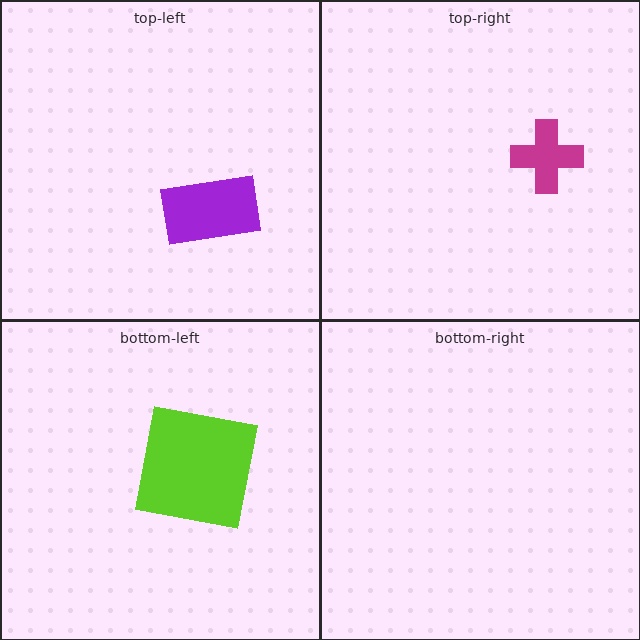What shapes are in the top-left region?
The purple rectangle.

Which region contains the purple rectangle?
The top-left region.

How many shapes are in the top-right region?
1.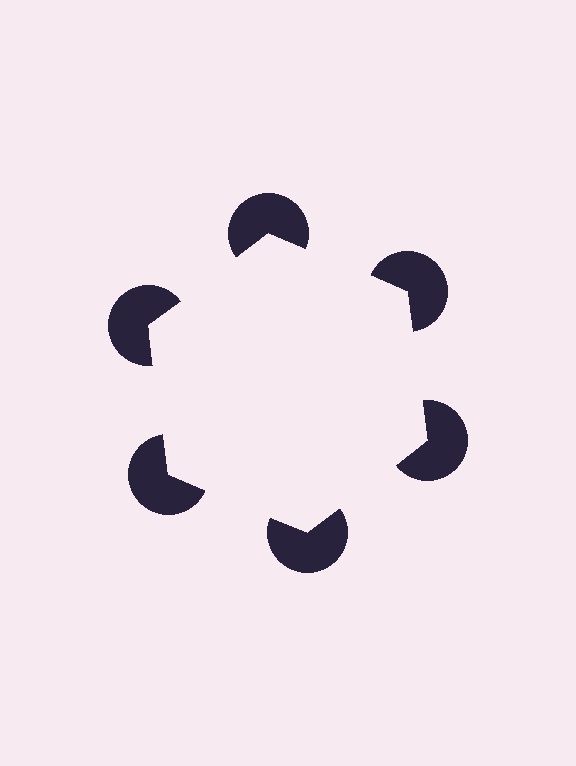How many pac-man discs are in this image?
There are 6 — one at each vertex of the illusory hexagon.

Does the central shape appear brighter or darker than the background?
It typically appears slightly brighter than the background, even though no actual brightness change is drawn.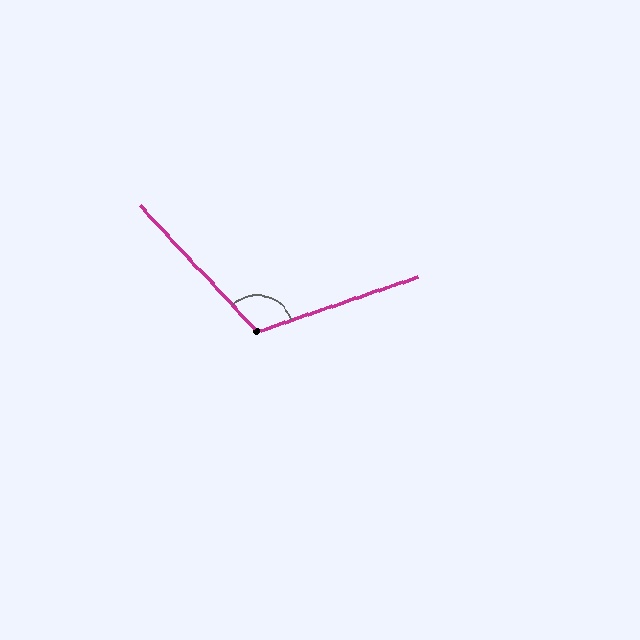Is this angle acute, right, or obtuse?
It is obtuse.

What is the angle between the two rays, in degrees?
Approximately 114 degrees.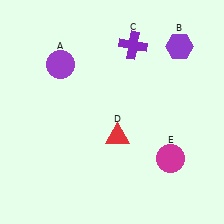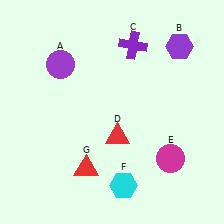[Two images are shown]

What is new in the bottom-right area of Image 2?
A cyan hexagon (F) was added in the bottom-right area of Image 2.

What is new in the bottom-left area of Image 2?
A red triangle (G) was added in the bottom-left area of Image 2.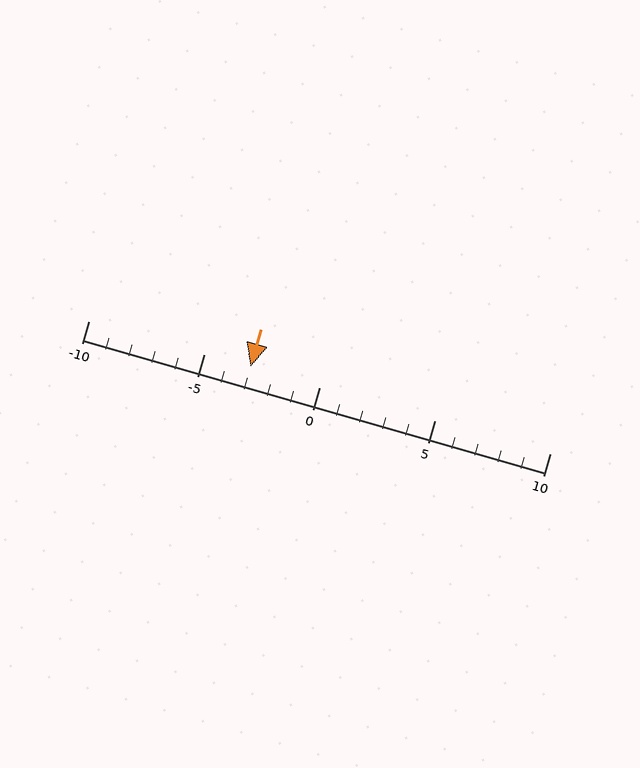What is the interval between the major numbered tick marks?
The major tick marks are spaced 5 units apart.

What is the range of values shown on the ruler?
The ruler shows values from -10 to 10.